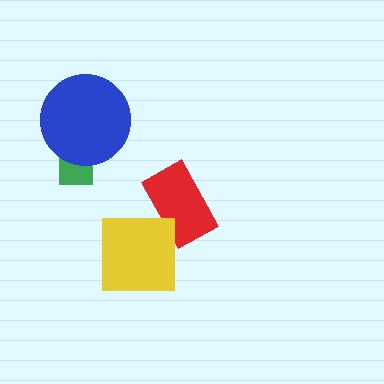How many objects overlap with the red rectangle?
1 object overlaps with the red rectangle.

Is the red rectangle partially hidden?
Yes, it is partially covered by another shape.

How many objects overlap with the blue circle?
1 object overlaps with the blue circle.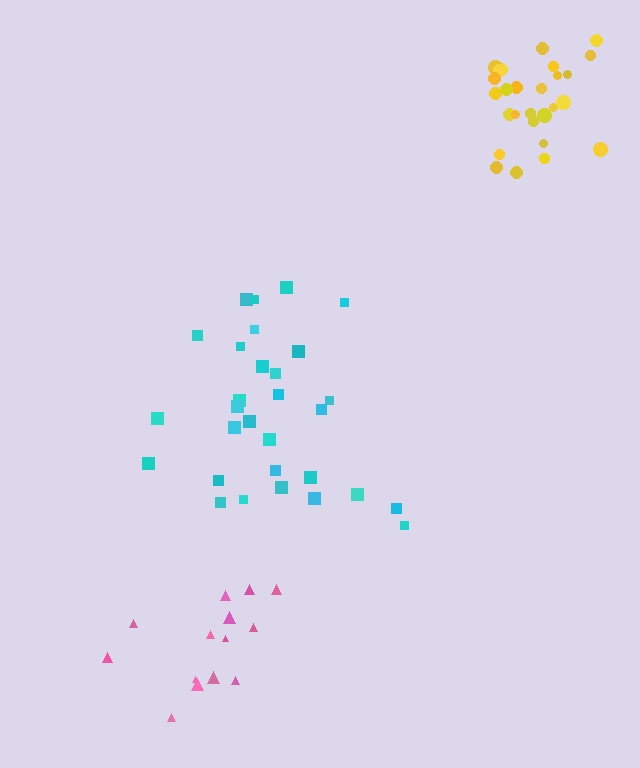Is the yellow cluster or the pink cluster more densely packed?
Yellow.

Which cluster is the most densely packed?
Yellow.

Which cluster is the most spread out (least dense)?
Pink.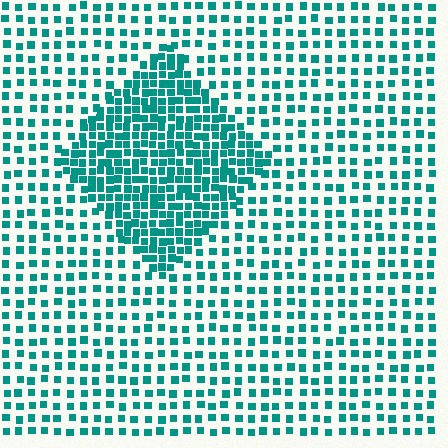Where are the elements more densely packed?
The elements are more densely packed inside the diamond boundary.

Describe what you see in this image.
The image contains small teal elements arranged at two different densities. A diamond-shaped region is visible where the elements are more densely packed than the surrounding area.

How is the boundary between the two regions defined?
The boundary is defined by a change in element density (approximately 2.2x ratio). All elements are the same color, size, and shape.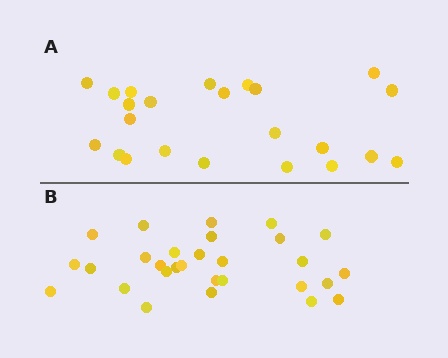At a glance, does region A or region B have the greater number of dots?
Region B (the bottom region) has more dots.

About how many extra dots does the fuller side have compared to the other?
Region B has about 6 more dots than region A.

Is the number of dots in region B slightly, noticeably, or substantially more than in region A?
Region B has noticeably more, but not dramatically so. The ratio is roughly 1.3 to 1.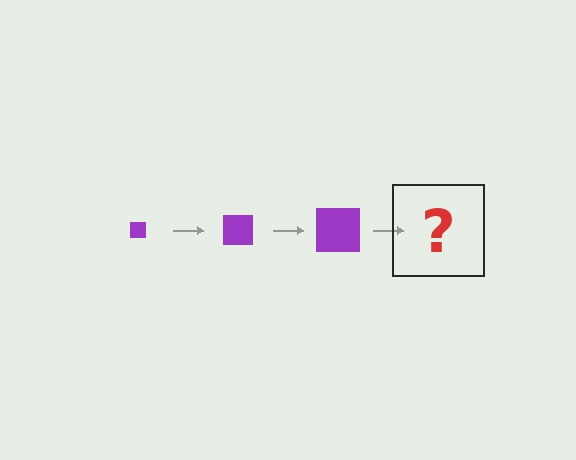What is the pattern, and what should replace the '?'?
The pattern is that the square gets progressively larger each step. The '?' should be a purple square, larger than the previous one.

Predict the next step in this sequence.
The next step is a purple square, larger than the previous one.